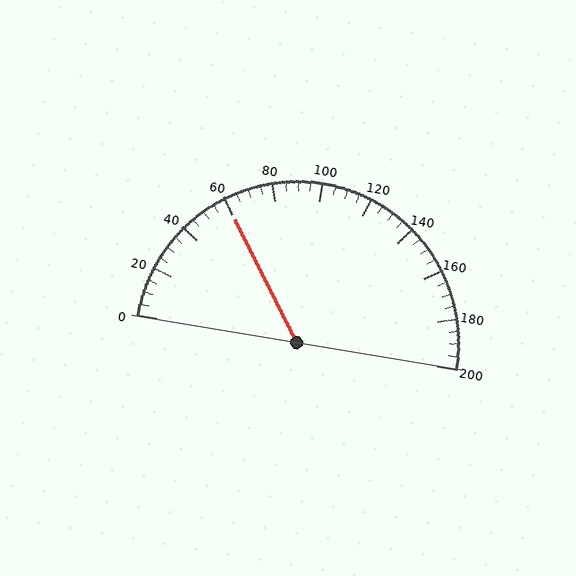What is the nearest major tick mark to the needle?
The nearest major tick mark is 60.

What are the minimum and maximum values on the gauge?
The gauge ranges from 0 to 200.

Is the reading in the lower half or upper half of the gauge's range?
The reading is in the lower half of the range (0 to 200).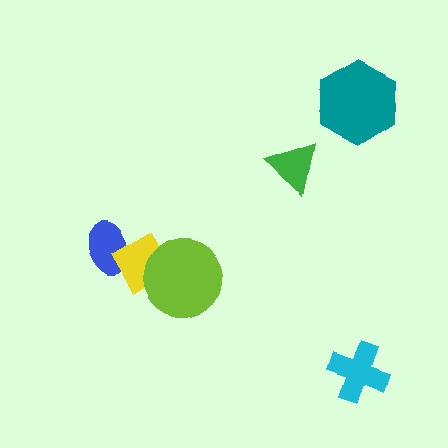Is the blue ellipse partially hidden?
Yes, it is partially covered by another shape.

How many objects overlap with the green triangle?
0 objects overlap with the green triangle.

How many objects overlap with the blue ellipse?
1 object overlaps with the blue ellipse.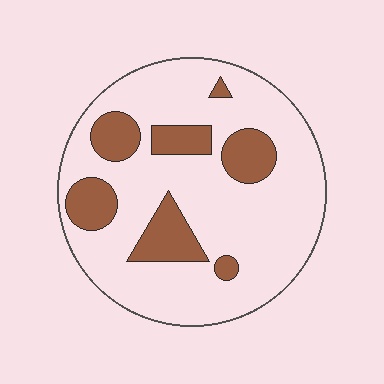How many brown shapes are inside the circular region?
7.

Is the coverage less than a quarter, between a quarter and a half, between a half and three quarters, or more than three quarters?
Less than a quarter.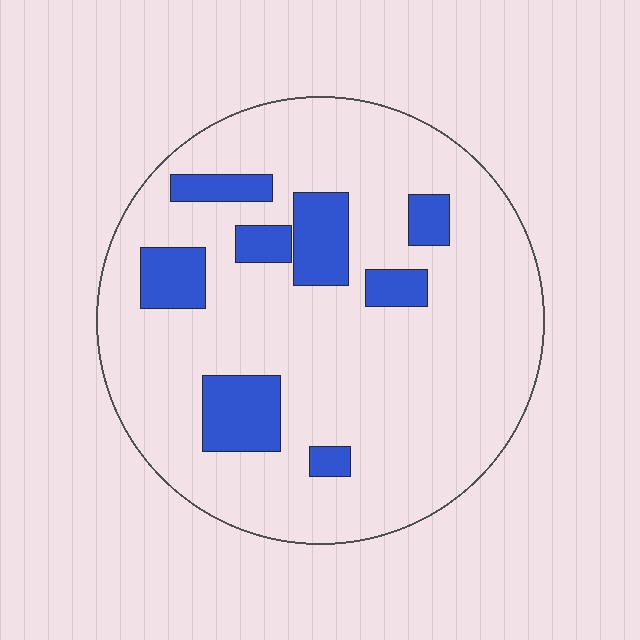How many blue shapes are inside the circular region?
8.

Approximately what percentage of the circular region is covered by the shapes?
Approximately 15%.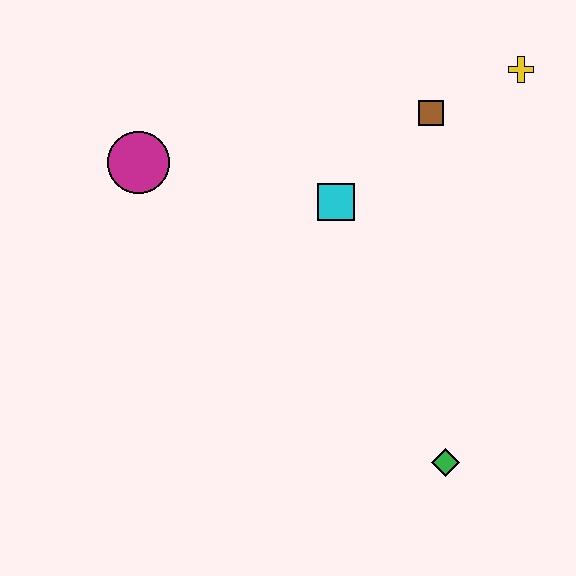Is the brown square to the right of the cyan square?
Yes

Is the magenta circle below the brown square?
Yes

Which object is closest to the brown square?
The yellow cross is closest to the brown square.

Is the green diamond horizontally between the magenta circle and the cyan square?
No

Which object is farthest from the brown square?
The green diamond is farthest from the brown square.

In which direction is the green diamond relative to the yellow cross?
The green diamond is below the yellow cross.